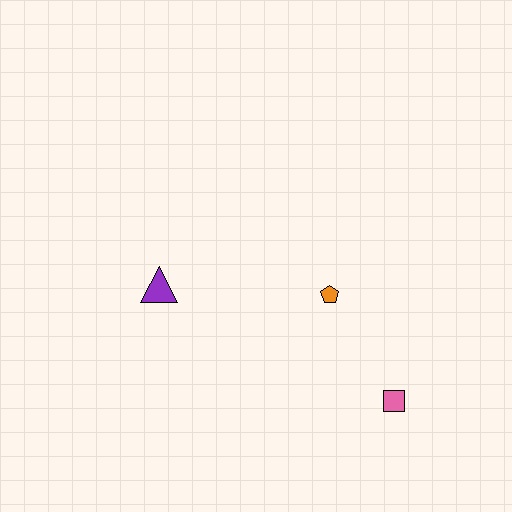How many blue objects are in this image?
There are no blue objects.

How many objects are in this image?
There are 3 objects.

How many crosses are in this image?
There are no crosses.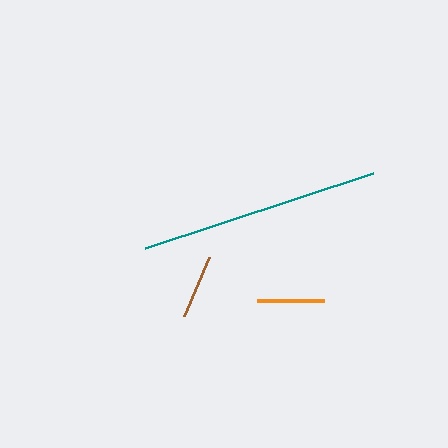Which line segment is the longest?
The teal line is the longest at approximately 240 pixels.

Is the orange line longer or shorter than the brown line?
The orange line is longer than the brown line.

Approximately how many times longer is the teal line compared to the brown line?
The teal line is approximately 3.7 times the length of the brown line.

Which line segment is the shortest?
The brown line is the shortest at approximately 64 pixels.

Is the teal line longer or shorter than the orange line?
The teal line is longer than the orange line.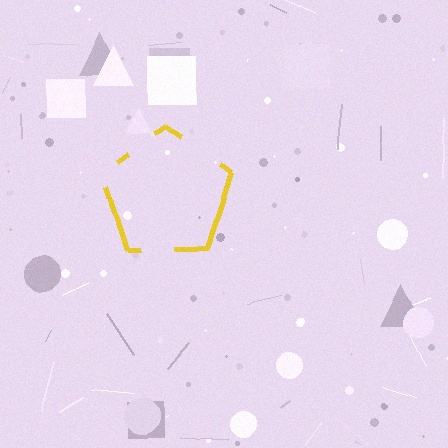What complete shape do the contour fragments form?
The contour fragments form a pentagon.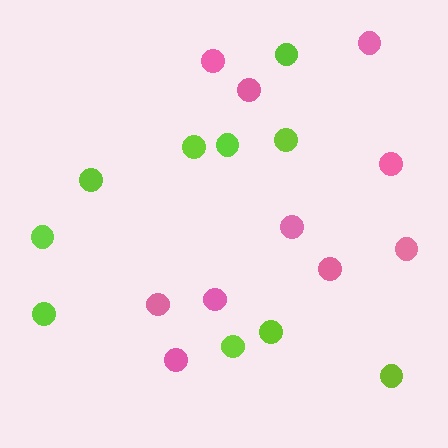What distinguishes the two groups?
There are 2 groups: one group of pink circles (10) and one group of lime circles (10).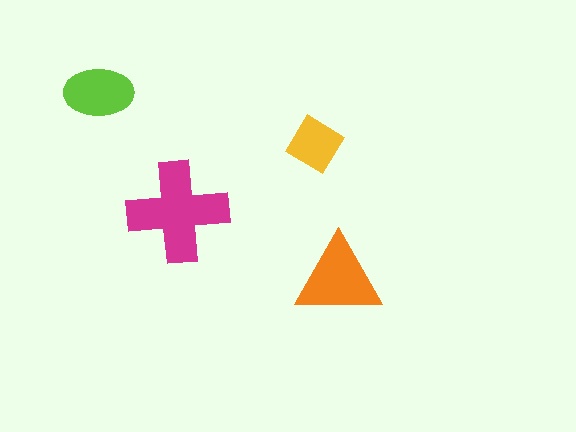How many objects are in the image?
There are 4 objects in the image.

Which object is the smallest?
The yellow diamond.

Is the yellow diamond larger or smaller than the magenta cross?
Smaller.